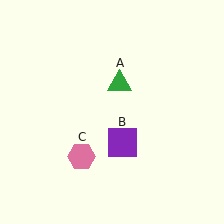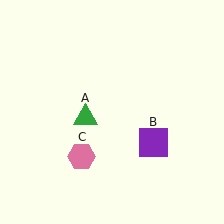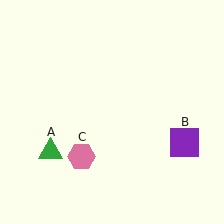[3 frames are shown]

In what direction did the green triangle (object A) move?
The green triangle (object A) moved down and to the left.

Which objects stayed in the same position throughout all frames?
Pink hexagon (object C) remained stationary.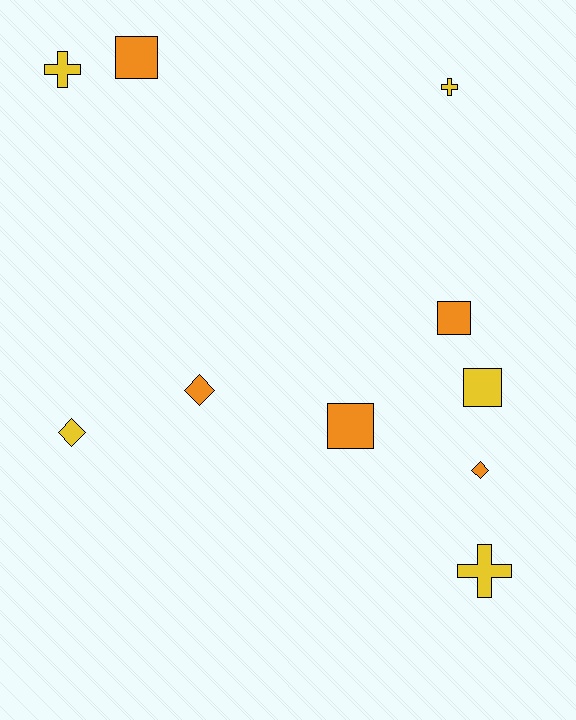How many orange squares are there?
There are 3 orange squares.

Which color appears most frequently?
Orange, with 5 objects.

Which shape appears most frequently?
Square, with 4 objects.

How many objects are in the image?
There are 10 objects.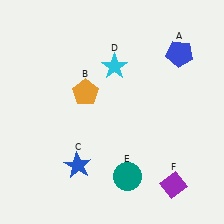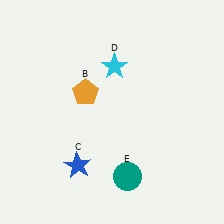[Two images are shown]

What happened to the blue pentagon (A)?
The blue pentagon (A) was removed in Image 2. It was in the top-right area of Image 1.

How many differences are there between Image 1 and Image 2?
There are 2 differences between the two images.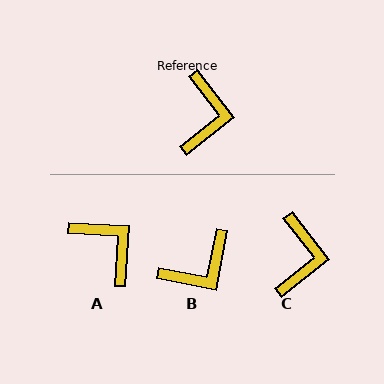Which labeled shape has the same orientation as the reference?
C.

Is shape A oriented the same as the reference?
No, it is off by about 49 degrees.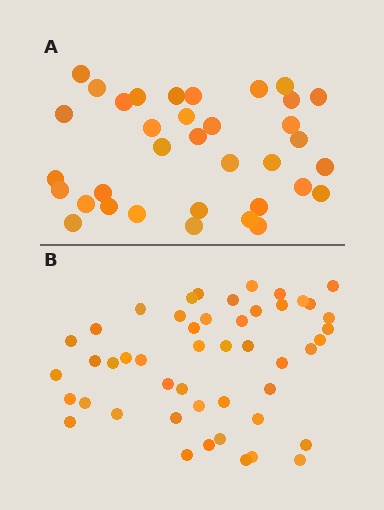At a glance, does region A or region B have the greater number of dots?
Region B (the bottom region) has more dots.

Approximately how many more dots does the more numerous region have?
Region B has approximately 15 more dots than region A.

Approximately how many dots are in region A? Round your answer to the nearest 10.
About 40 dots. (The exact count is 35, which rounds to 40.)